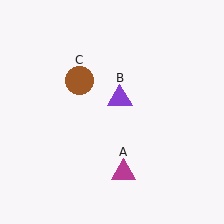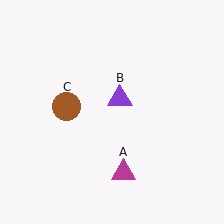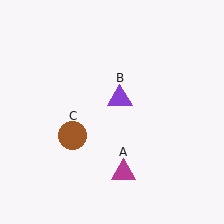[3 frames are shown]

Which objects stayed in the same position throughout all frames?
Magenta triangle (object A) and purple triangle (object B) remained stationary.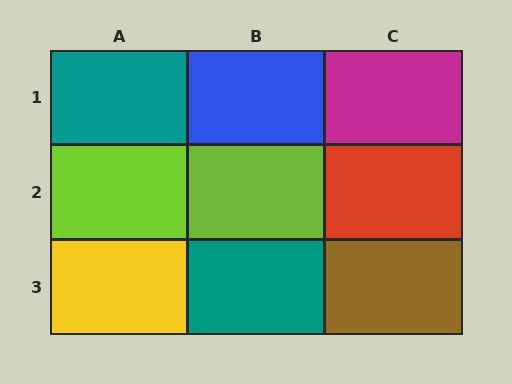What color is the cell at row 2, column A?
Lime.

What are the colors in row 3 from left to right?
Yellow, teal, brown.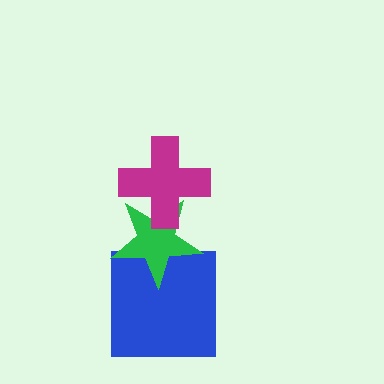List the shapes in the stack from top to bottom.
From top to bottom: the magenta cross, the green star, the blue square.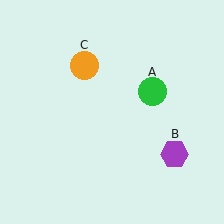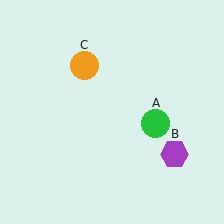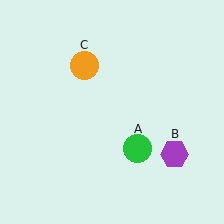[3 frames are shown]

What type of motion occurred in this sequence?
The green circle (object A) rotated clockwise around the center of the scene.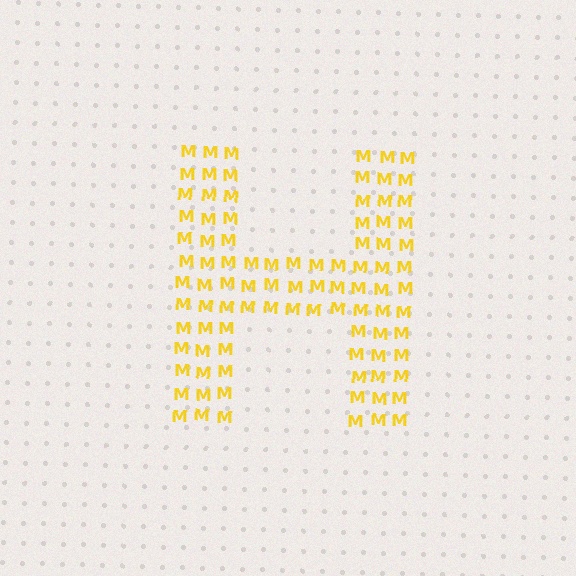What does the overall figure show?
The overall figure shows the letter H.